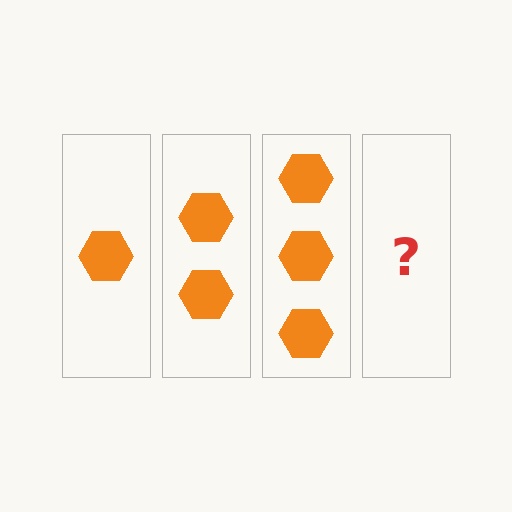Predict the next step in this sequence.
The next step is 4 hexagons.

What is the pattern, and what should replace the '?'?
The pattern is that each step adds one more hexagon. The '?' should be 4 hexagons.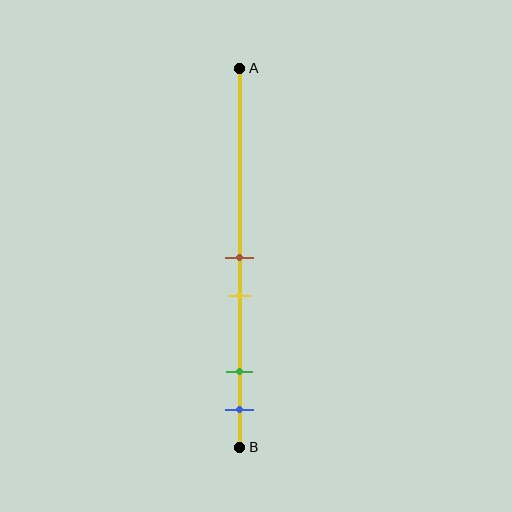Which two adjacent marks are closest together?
The brown and yellow marks are the closest adjacent pair.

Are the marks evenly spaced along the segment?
No, the marks are not evenly spaced.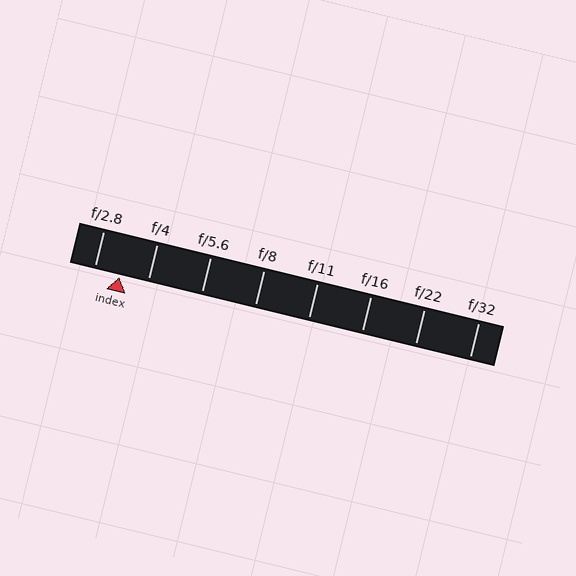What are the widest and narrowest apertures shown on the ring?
The widest aperture shown is f/2.8 and the narrowest is f/32.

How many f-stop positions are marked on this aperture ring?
There are 8 f-stop positions marked.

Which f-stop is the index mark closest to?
The index mark is closest to f/2.8.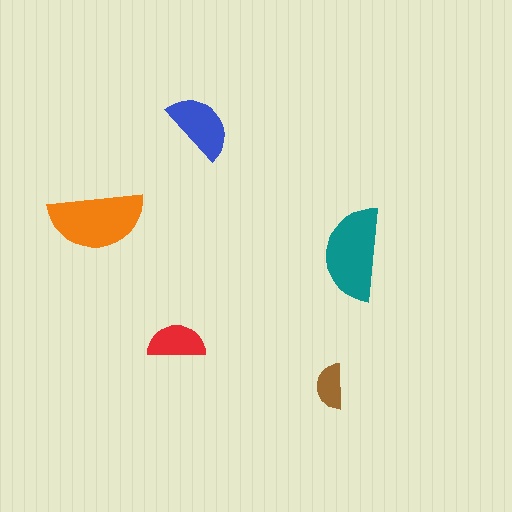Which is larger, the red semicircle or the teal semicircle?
The teal one.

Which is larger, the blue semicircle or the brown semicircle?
The blue one.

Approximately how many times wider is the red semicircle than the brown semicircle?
About 1.5 times wider.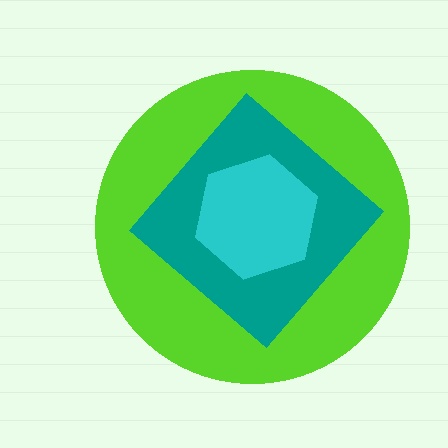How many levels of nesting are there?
3.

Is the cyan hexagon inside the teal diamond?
Yes.